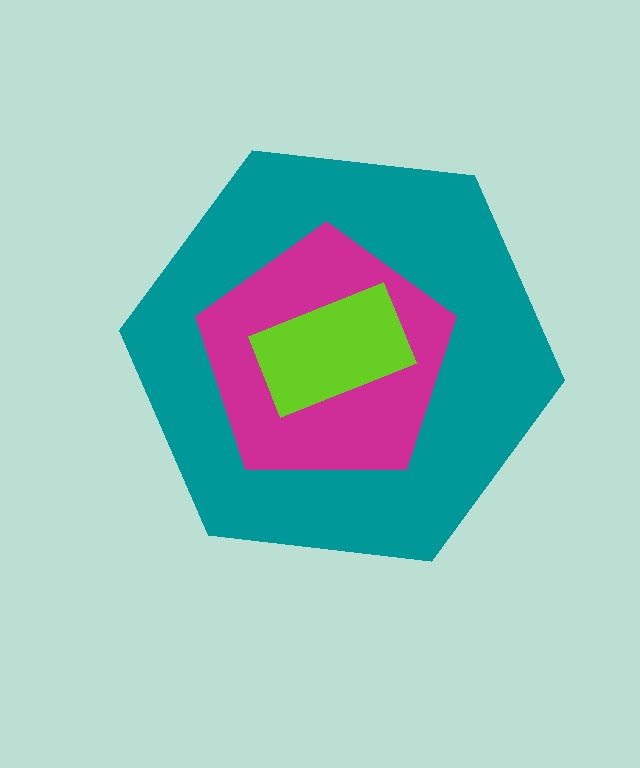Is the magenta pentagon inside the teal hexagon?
Yes.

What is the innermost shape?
The lime rectangle.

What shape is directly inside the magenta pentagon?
The lime rectangle.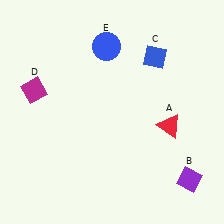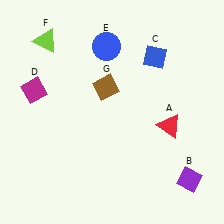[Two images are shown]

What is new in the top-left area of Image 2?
A brown diamond (G) was added in the top-left area of Image 2.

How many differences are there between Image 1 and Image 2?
There are 2 differences between the two images.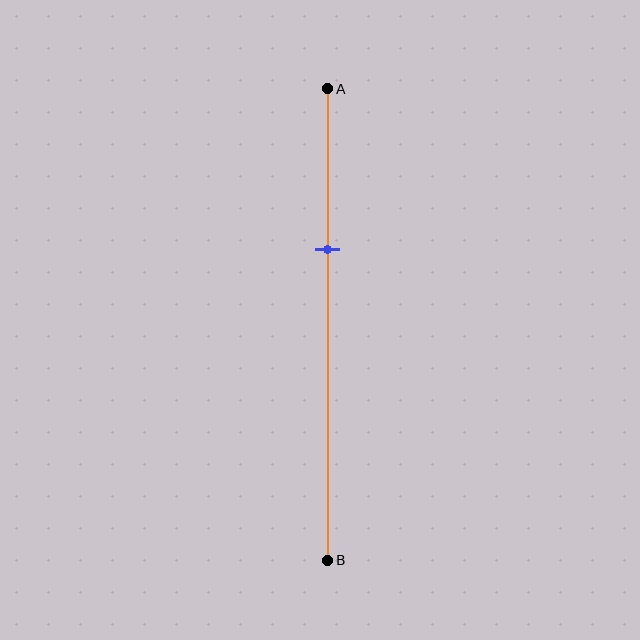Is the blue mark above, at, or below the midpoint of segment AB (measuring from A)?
The blue mark is above the midpoint of segment AB.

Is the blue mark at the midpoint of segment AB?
No, the mark is at about 35% from A, not at the 50% midpoint.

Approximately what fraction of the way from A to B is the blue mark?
The blue mark is approximately 35% of the way from A to B.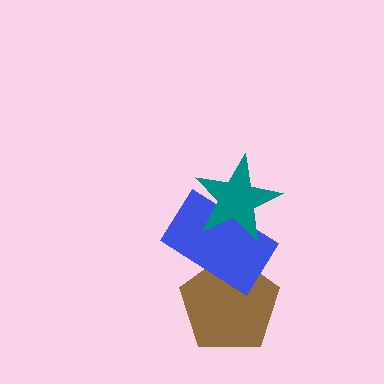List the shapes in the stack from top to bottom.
From top to bottom: the teal star, the blue rectangle, the brown pentagon.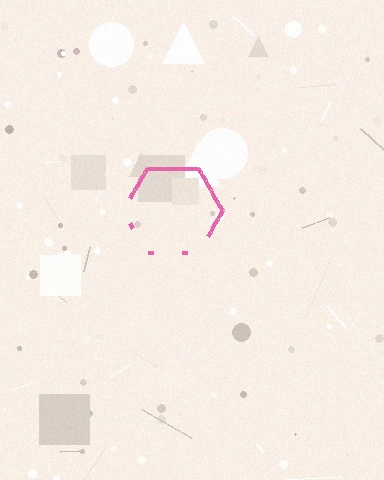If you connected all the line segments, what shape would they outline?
They would outline a hexagon.